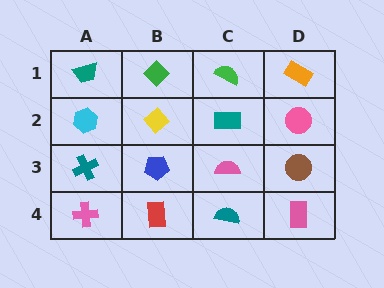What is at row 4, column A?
A pink cross.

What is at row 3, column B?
A blue pentagon.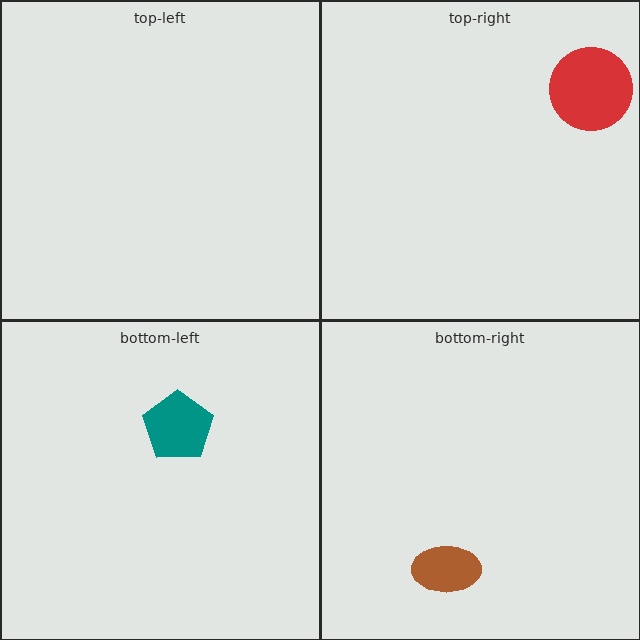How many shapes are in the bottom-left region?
1.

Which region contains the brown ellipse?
The bottom-right region.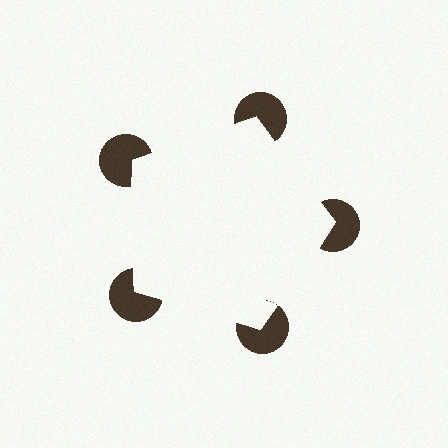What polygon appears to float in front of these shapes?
An illusory pentagon — its edges are inferred from the aligned wedge cuts in the pac-man discs, not physically drawn.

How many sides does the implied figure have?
5 sides.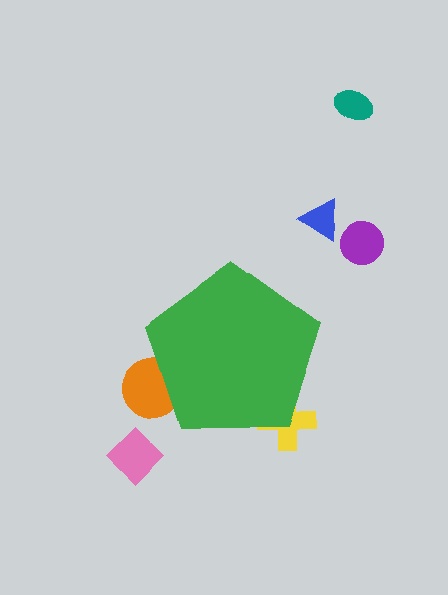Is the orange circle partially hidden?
Yes, the orange circle is partially hidden behind the green pentagon.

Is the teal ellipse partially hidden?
No, the teal ellipse is fully visible.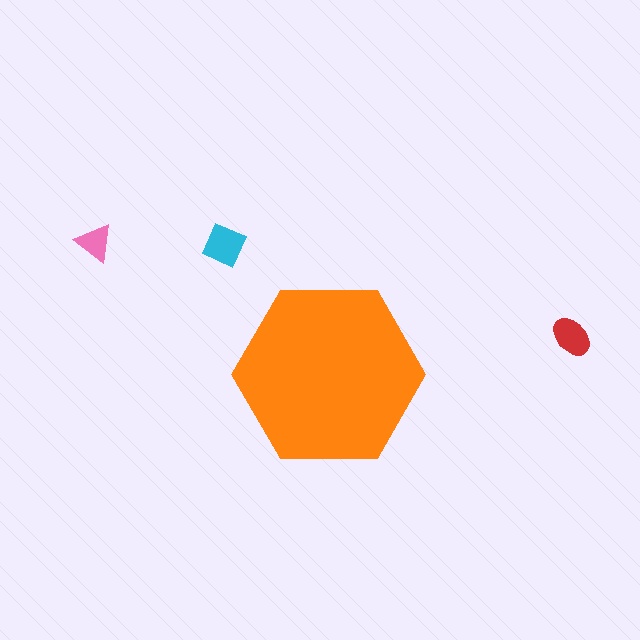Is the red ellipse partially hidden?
No, the red ellipse is fully visible.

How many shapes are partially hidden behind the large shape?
0 shapes are partially hidden.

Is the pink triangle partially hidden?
No, the pink triangle is fully visible.